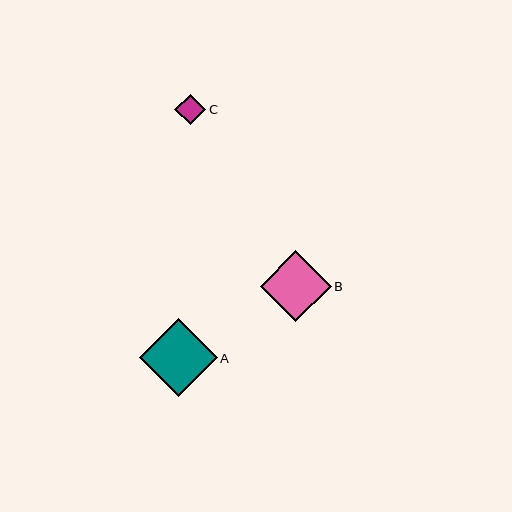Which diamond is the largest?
Diamond A is the largest with a size of approximately 78 pixels.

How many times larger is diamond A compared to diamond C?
Diamond A is approximately 2.5 times the size of diamond C.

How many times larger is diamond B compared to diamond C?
Diamond B is approximately 2.3 times the size of diamond C.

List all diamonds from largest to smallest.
From largest to smallest: A, B, C.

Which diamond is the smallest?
Diamond C is the smallest with a size of approximately 31 pixels.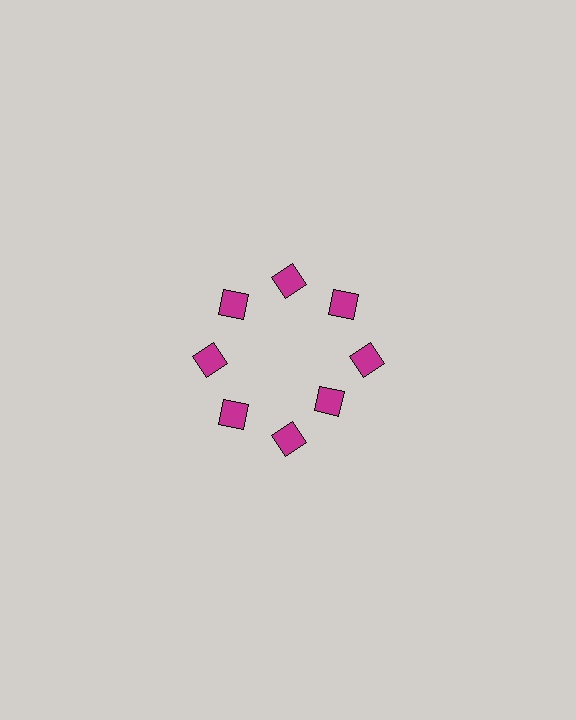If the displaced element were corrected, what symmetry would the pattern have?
It would have 8-fold rotational symmetry — the pattern would map onto itself every 45 degrees.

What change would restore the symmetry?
The symmetry would be restored by moving it outward, back onto the ring so that all 8 squares sit at equal angles and equal distance from the center.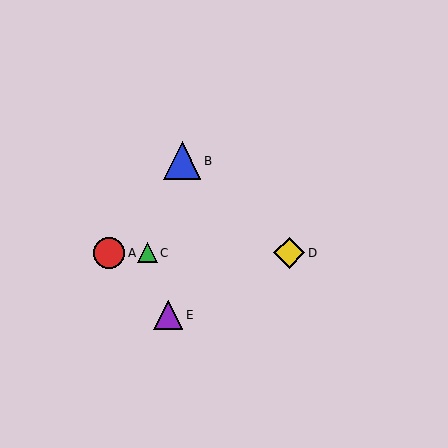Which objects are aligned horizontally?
Objects A, C, D are aligned horizontally.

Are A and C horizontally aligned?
Yes, both are at y≈253.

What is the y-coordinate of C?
Object C is at y≈253.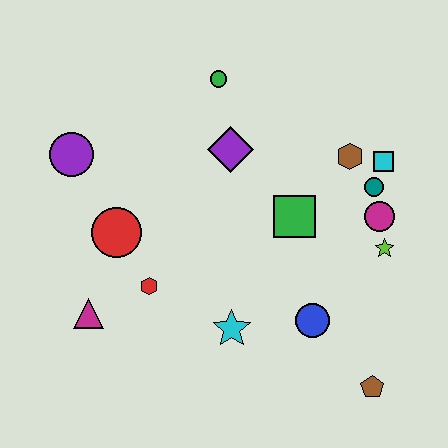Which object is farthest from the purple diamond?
The brown pentagon is farthest from the purple diamond.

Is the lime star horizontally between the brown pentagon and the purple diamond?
No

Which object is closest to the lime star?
The magenta circle is closest to the lime star.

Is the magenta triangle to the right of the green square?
No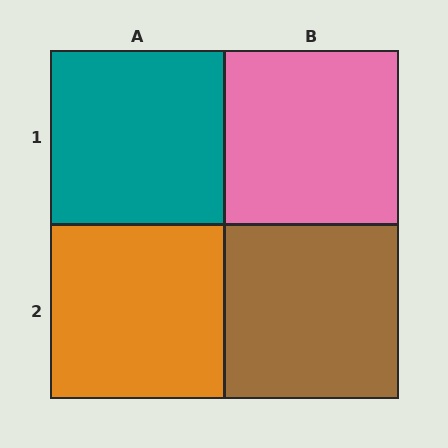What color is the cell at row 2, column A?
Orange.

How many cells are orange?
1 cell is orange.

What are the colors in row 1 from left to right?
Teal, pink.